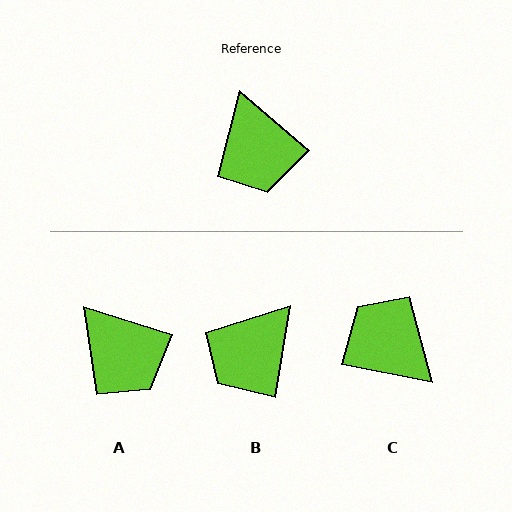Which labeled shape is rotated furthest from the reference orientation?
C, about 151 degrees away.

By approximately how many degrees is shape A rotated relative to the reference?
Approximately 23 degrees counter-clockwise.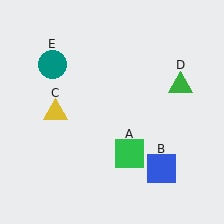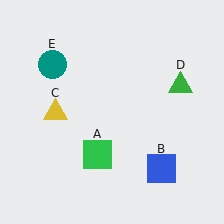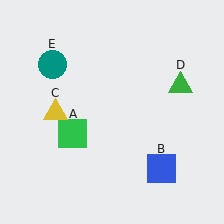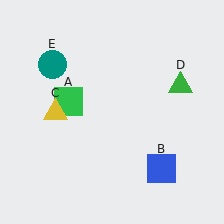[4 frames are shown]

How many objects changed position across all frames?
1 object changed position: green square (object A).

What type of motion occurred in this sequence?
The green square (object A) rotated clockwise around the center of the scene.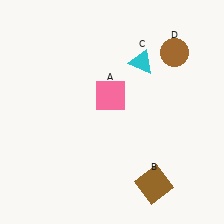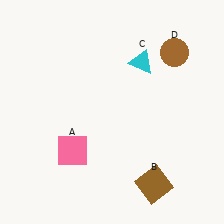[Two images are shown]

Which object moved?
The pink square (A) moved down.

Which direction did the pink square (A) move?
The pink square (A) moved down.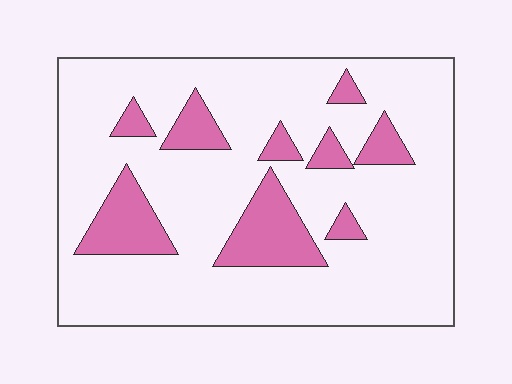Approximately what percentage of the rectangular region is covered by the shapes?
Approximately 20%.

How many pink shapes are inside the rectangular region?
9.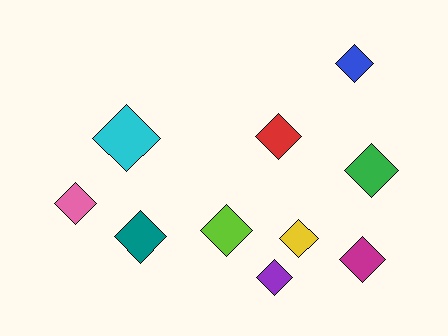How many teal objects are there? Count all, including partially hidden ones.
There is 1 teal object.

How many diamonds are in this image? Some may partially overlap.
There are 10 diamonds.